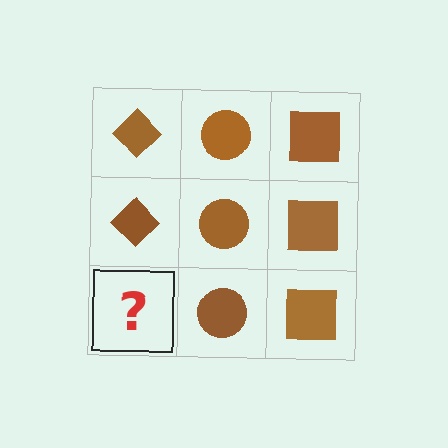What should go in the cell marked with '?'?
The missing cell should contain a brown diamond.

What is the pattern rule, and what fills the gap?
The rule is that each column has a consistent shape. The gap should be filled with a brown diamond.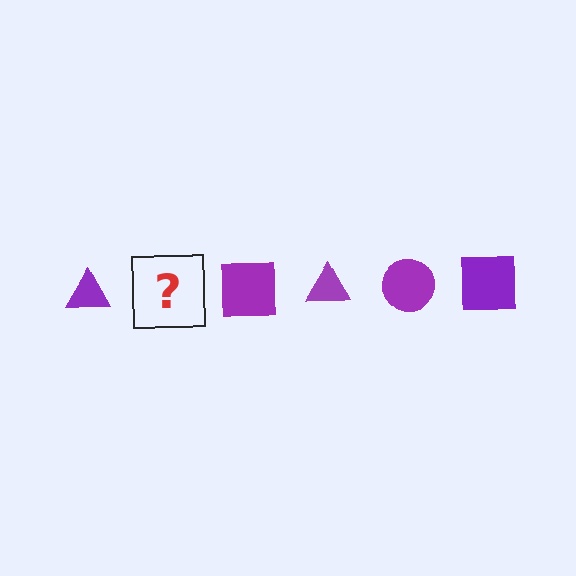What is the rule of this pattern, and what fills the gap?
The rule is that the pattern cycles through triangle, circle, square shapes in purple. The gap should be filled with a purple circle.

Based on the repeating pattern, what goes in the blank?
The blank should be a purple circle.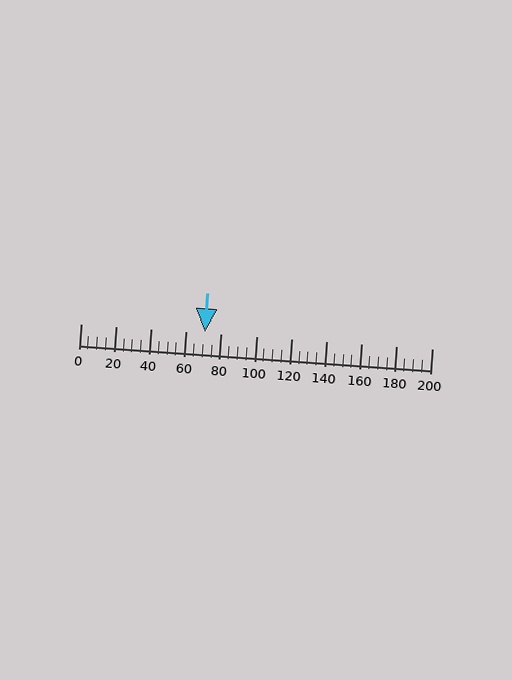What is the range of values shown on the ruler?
The ruler shows values from 0 to 200.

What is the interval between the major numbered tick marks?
The major tick marks are spaced 20 units apart.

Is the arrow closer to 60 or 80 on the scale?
The arrow is closer to 80.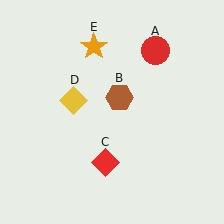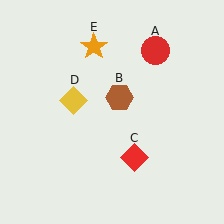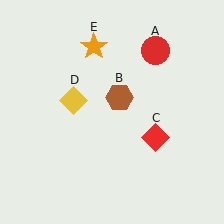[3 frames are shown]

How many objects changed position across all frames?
1 object changed position: red diamond (object C).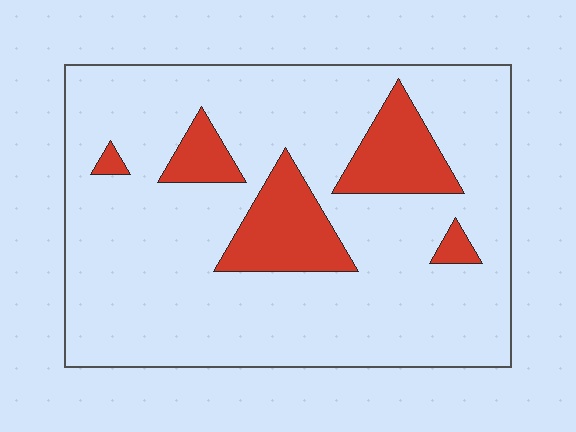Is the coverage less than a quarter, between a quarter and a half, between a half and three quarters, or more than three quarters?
Less than a quarter.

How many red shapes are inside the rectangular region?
5.